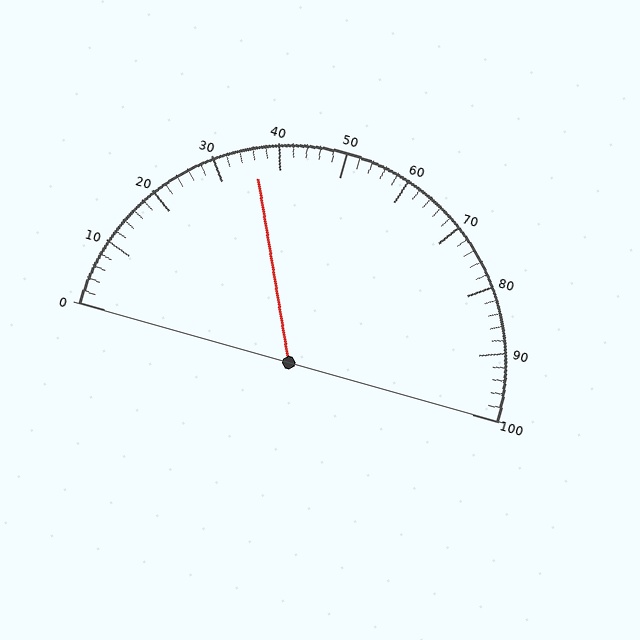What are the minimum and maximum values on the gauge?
The gauge ranges from 0 to 100.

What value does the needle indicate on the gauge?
The needle indicates approximately 36.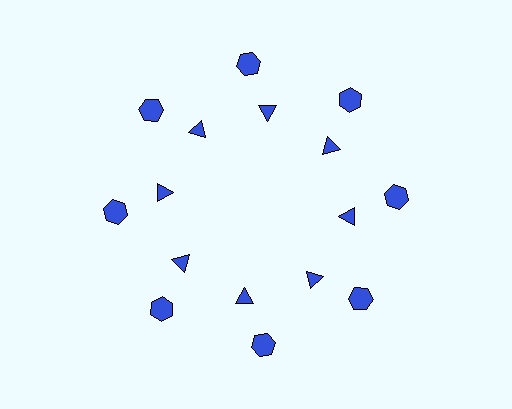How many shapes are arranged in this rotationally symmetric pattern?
There are 16 shapes, arranged in 8 groups of 2.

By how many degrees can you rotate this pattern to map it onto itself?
The pattern maps onto itself every 45 degrees of rotation.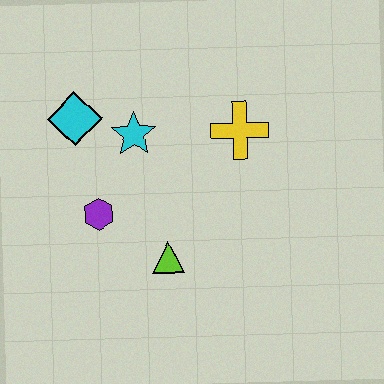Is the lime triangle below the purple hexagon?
Yes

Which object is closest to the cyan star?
The cyan diamond is closest to the cyan star.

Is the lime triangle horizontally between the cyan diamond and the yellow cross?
Yes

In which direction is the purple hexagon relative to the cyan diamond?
The purple hexagon is below the cyan diamond.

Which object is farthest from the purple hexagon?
The yellow cross is farthest from the purple hexagon.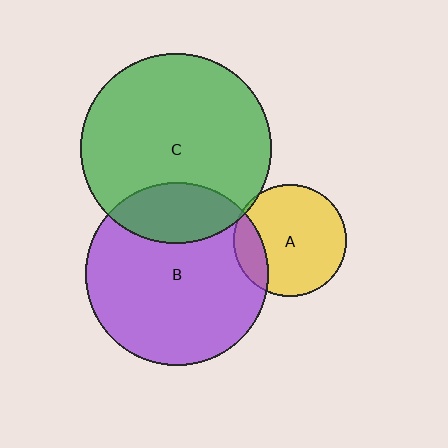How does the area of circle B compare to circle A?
Approximately 2.6 times.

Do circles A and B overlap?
Yes.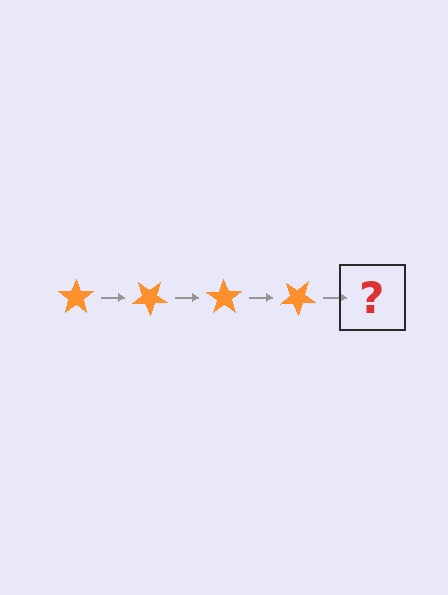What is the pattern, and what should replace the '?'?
The pattern is that the star rotates 35 degrees each step. The '?' should be an orange star rotated 140 degrees.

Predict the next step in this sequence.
The next step is an orange star rotated 140 degrees.